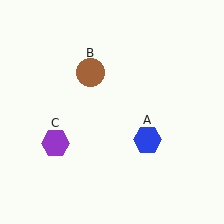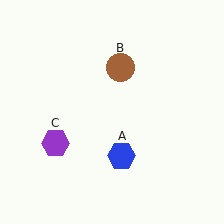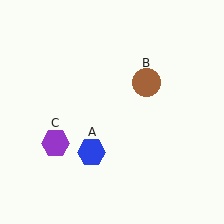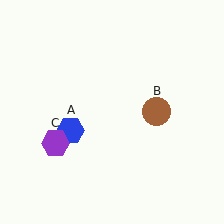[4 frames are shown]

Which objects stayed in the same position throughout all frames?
Purple hexagon (object C) remained stationary.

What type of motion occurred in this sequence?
The blue hexagon (object A), brown circle (object B) rotated clockwise around the center of the scene.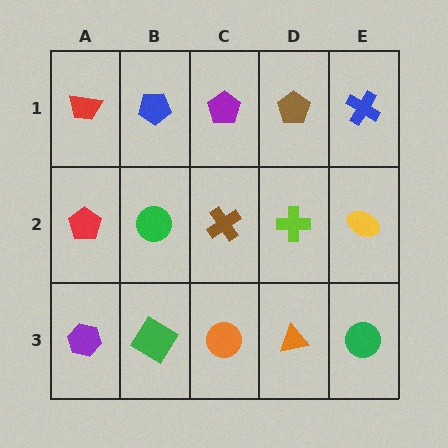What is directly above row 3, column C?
A brown cross.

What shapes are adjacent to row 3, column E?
A yellow ellipse (row 2, column E), an orange triangle (row 3, column D).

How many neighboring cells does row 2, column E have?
3.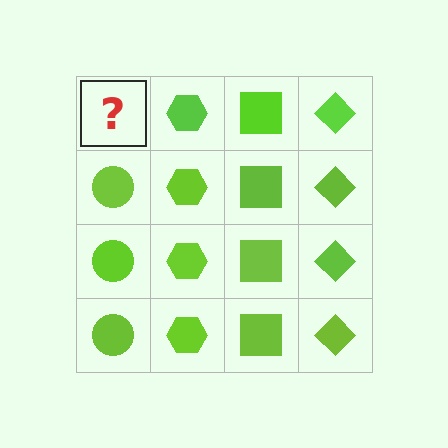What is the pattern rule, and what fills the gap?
The rule is that each column has a consistent shape. The gap should be filled with a lime circle.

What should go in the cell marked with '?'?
The missing cell should contain a lime circle.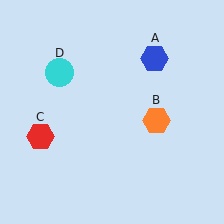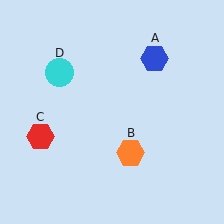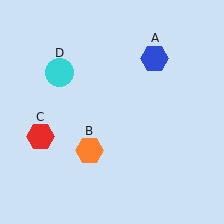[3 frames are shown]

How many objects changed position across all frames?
1 object changed position: orange hexagon (object B).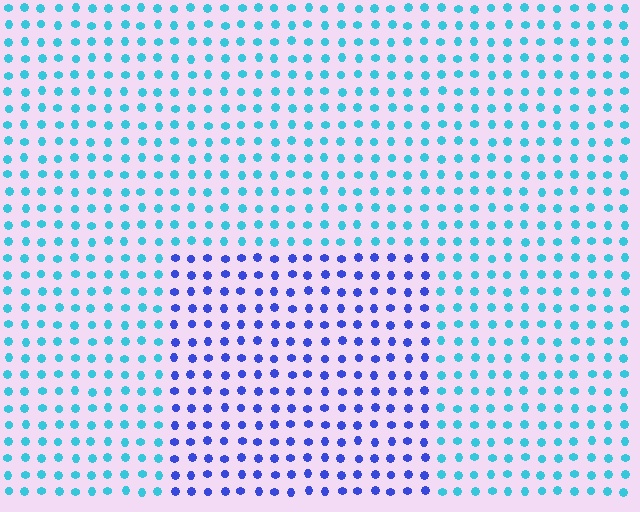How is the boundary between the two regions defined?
The boundary is defined purely by a slight shift in hue (about 47 degrees). Spacing, size, and orientation are identical on both sides.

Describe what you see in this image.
The image is filled with small cyan elements in a uniform arrangement. A rectangle-shaped region is visible where the elements are tinted to a slightly different hue, forming a subtle color boundary.